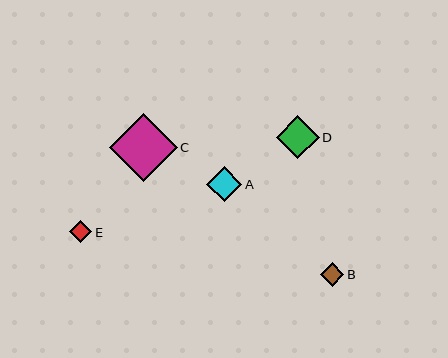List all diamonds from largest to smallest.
From largest to smallest: C, D, A, B, E.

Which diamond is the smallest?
Diamond E is the smallest with a size of approximately 22 pixels.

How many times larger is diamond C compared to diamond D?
Diamond C is approximately 1.6 times the size of diamond D.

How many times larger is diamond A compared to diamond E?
Diamond A is approximately 1.6 times the size of diamond E.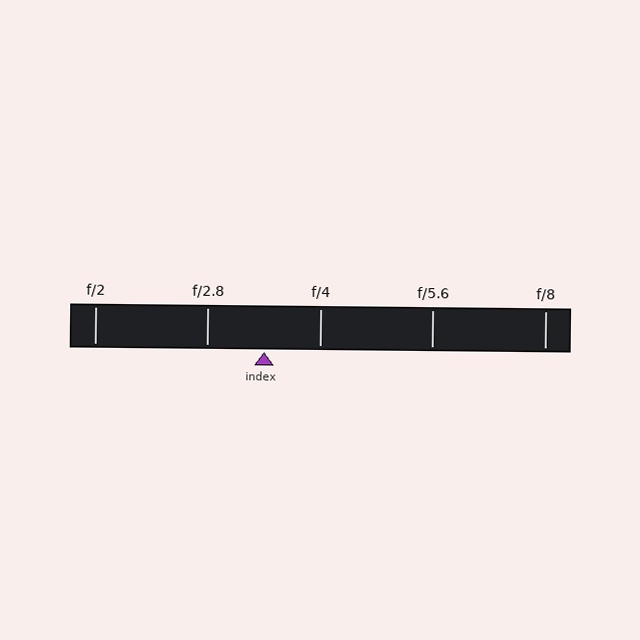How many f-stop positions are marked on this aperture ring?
There are 5 f-stop positions marked.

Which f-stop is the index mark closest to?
The index mark is closest to f/4.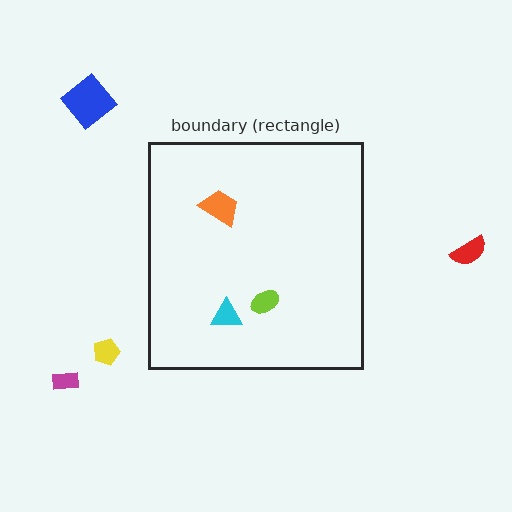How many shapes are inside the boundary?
3 inside, 4 outside.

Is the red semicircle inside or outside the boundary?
Outside.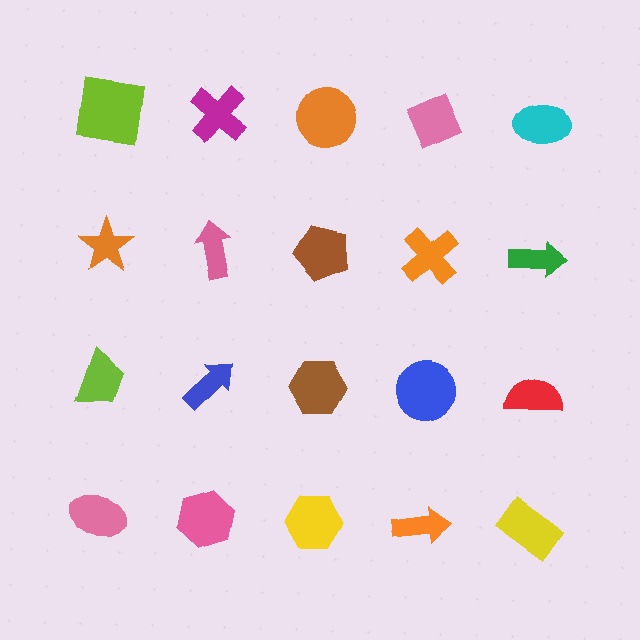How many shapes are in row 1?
5 shapes.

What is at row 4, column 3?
A yellow hexagon.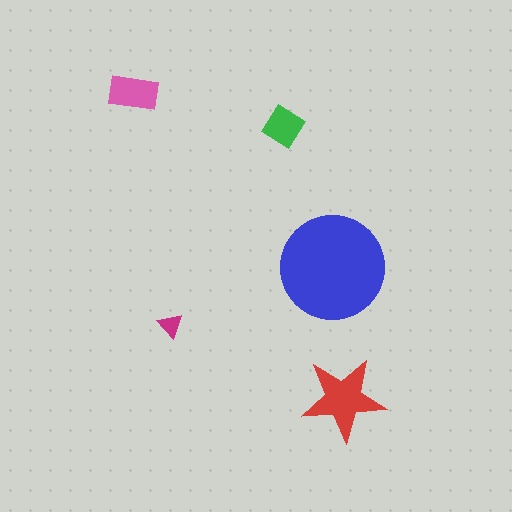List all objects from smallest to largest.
The magenta triangle, the green diamond, the pink rectangle, the red star, the blue circle.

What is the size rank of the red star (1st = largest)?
2nd.